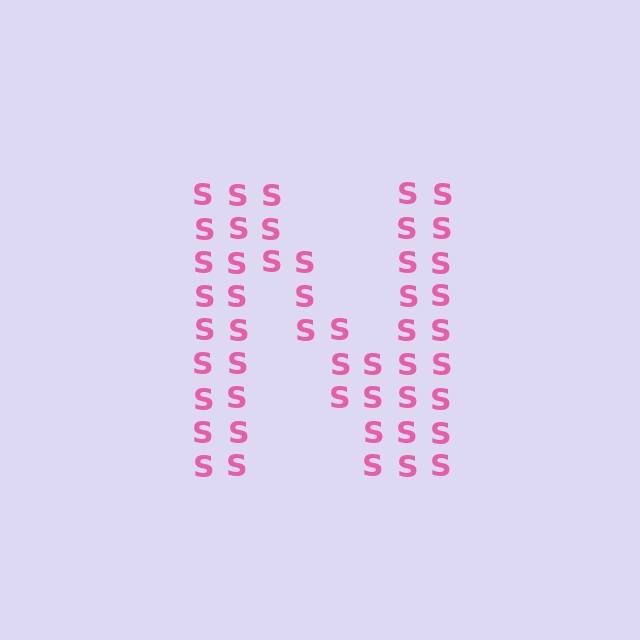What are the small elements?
The small elements are letter S's.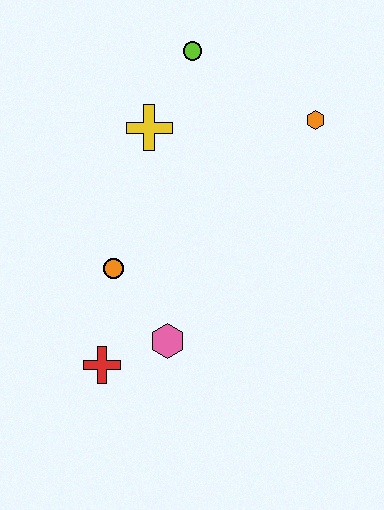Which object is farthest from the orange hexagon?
The red cross is farthest from the orange hexagon.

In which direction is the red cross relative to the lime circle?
The red cross is below the lime circle.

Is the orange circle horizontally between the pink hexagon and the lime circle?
No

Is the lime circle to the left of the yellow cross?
No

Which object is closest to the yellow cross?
The lime circle is closest to the yellow cross.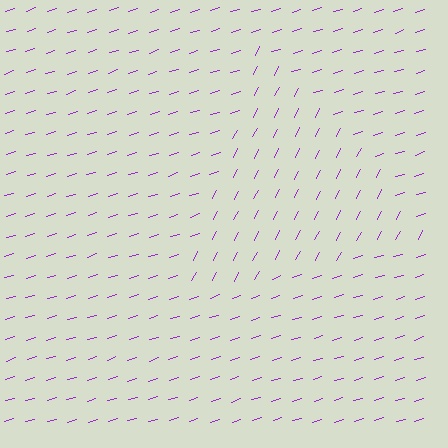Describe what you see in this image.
The image is filled with small purple line segments. A triangle region in the image has lines oriented differently from the surrounding lines, creating a visible texture boundary.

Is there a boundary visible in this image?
Yes, there is a texture boundary formed by a change in line orientation.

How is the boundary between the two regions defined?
The boundary is defined purely by a change in line orientation (approximately 45 degrees difference). All lines are the same color and thickness.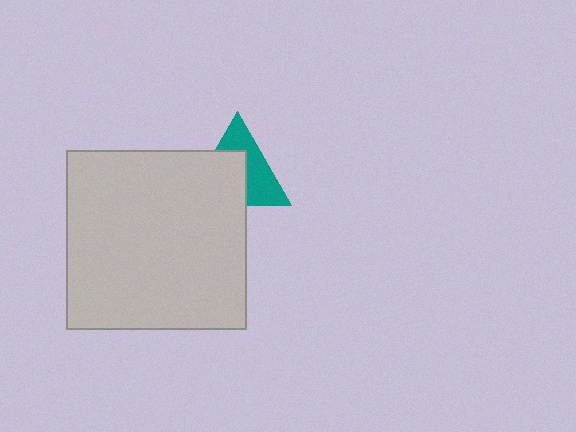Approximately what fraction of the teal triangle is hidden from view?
Roughly 52% of the teal triangle is hidden behind the light gray square.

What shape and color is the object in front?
The object in front is a light gray square.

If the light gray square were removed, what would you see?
You would see the complete teal triangle.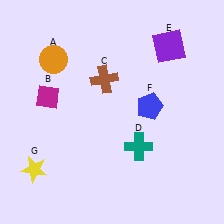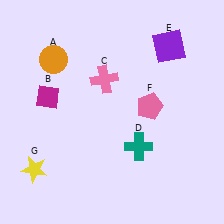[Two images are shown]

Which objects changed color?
C changed from brown to pink. F changed from blue to pink.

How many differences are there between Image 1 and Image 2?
There are 2 differences between the two images.